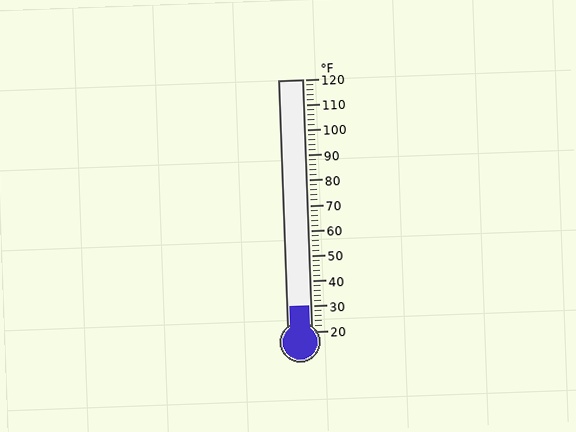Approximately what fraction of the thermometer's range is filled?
The thermometer is filled to approximately 10% of its range.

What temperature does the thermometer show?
The thermometer shows approximately 30°F.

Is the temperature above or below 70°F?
The temperature is below 70°F.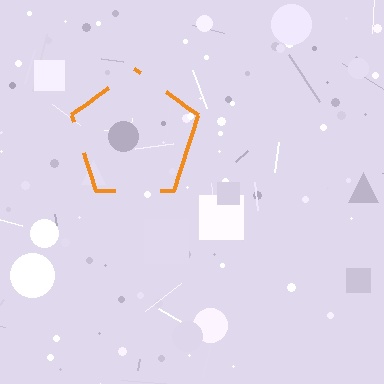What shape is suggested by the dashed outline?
The dashed outline suggests a pentagon.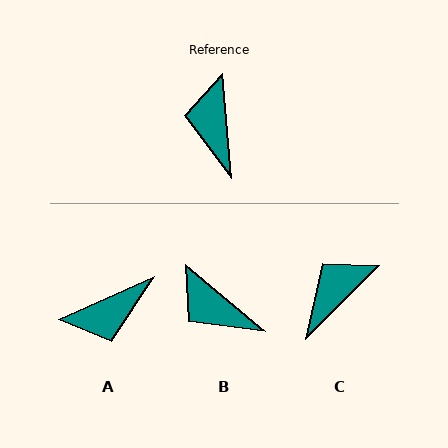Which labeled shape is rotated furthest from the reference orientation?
A, about 110 degrees away.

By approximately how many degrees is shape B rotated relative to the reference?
Approximately 45 degrees counter-clockwise.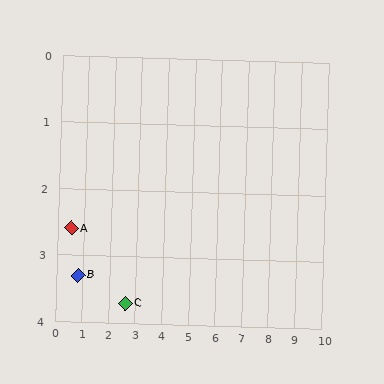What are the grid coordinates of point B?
Point B is at approximately (0.8, 3.3).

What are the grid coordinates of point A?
Point A is at approximately (0.5, 2.6).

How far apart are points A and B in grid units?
Points A and B are about 0.8 grid units apart.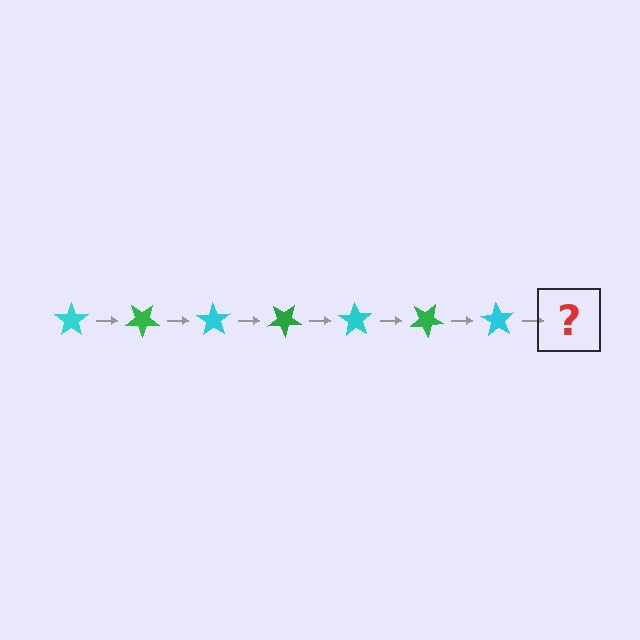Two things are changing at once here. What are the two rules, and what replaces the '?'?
The two rules are that it rotates 35 degrees each step and the color cycles through cyan and green. The '?' should be a green star, rotated 245 degrees from the start.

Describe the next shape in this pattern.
It should be a green star, rotated 245 degrees from the start.